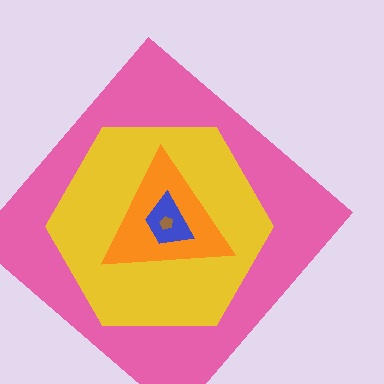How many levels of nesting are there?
5.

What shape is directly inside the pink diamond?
The yellow hexagon.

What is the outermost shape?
The pink diamond.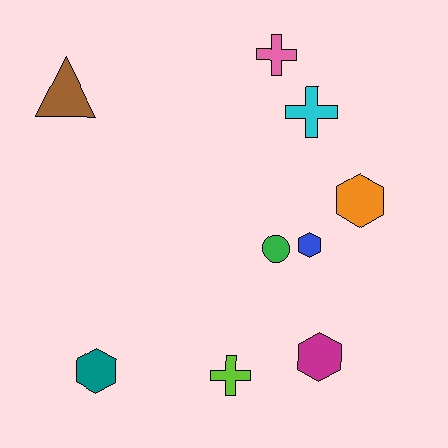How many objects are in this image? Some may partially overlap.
There are 9 objects.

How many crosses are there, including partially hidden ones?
There are 3 crosses.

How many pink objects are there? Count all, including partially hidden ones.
There is 1 pink object.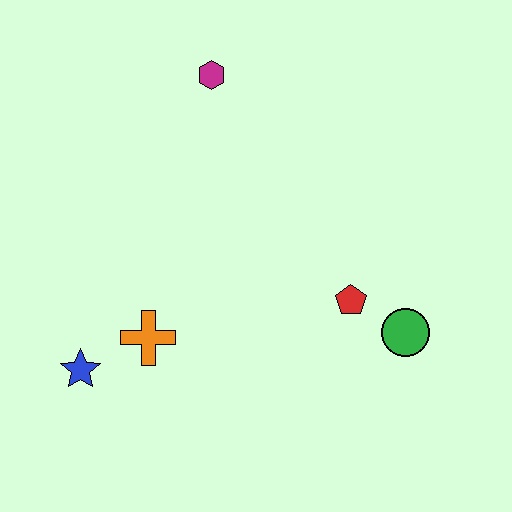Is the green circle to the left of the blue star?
No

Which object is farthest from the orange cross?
The magenta hexagon is farthest from the orange cross.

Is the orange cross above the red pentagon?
No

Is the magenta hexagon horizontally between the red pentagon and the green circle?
No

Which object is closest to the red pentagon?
The green circle is closest to the red pentagon.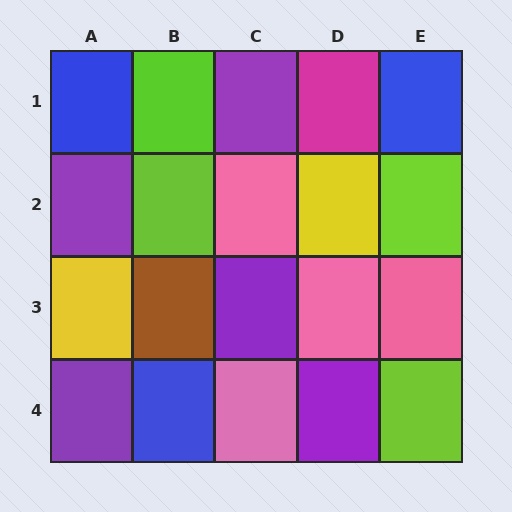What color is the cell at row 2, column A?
Purple.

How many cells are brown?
1 cell is brown.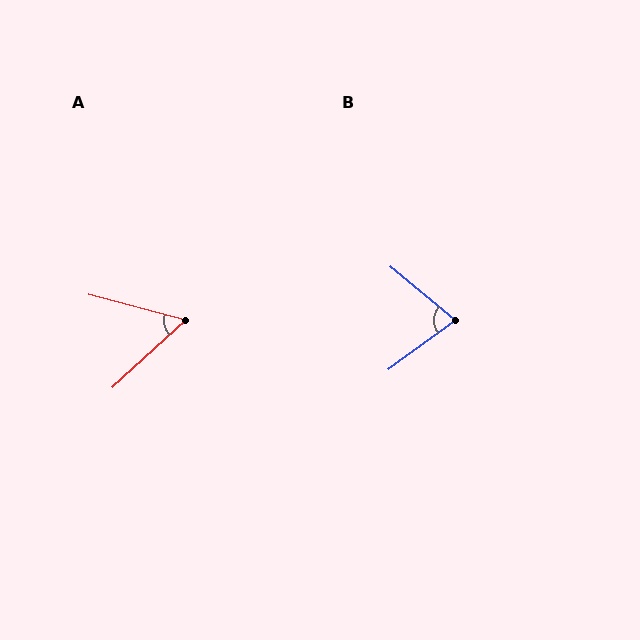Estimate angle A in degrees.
Approximately 57 degrees.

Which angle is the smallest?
A, at approximately 57 degrees.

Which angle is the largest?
B, at approximately 76 degrees.